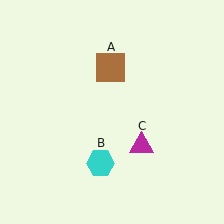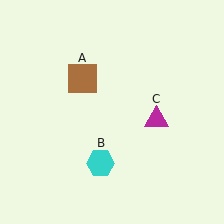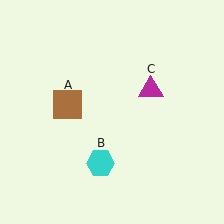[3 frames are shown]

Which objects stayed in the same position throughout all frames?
Cyan hexagon (object B) remained stationary.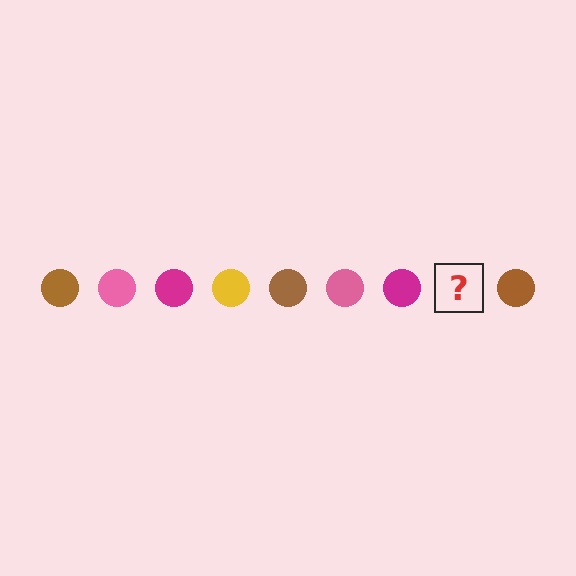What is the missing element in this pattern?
The missing element is a yellow circle.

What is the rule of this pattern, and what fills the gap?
The rule is that the pattern cycles through brown, pink, magenta, yellow circles. The gap should be filled with a yellow circle.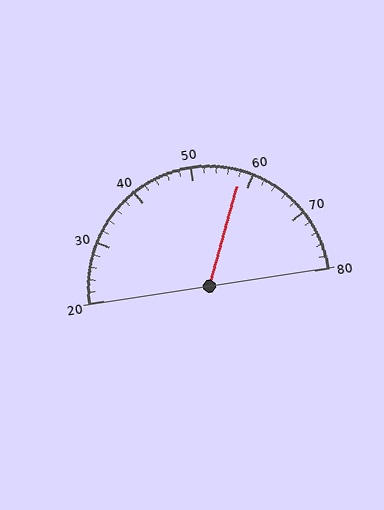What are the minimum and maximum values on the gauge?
The gauge ranges from 20 to 80.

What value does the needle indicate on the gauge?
The needle indicates approximately 58.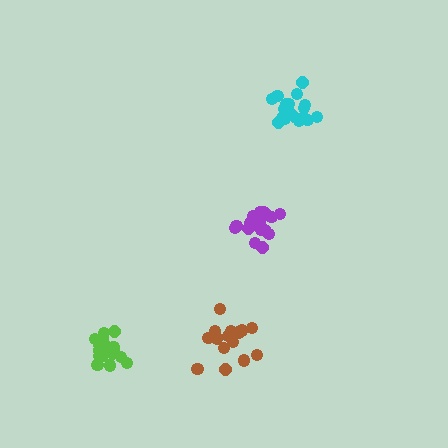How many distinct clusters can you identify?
There are 4 distinct clusters.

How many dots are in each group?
Group 1: 20 dots, Group 2: 17 dots, Group 3: 16 dots, Group 4: 20 dots (73 total).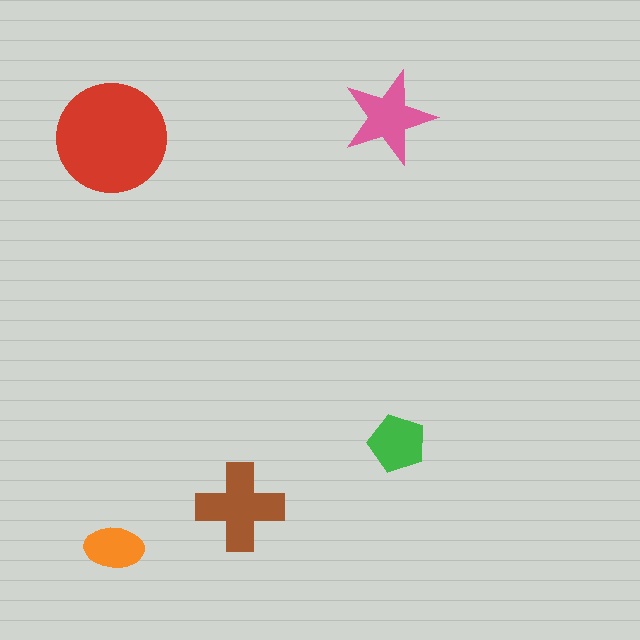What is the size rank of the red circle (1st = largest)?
1st.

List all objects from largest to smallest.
The red circle, the brown cross, the pink star, the green pentagon, the orange ellipse.